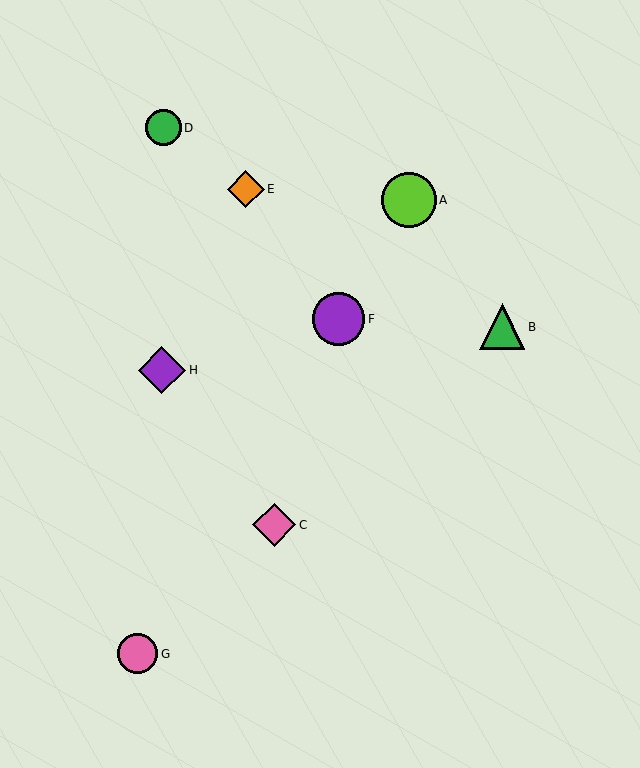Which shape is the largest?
The lime circle (labeled A) is the largest.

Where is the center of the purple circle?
The center of the purple circle is at (338, 319).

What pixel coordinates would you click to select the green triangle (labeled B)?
Click at (502, 327) to select the green triangle B.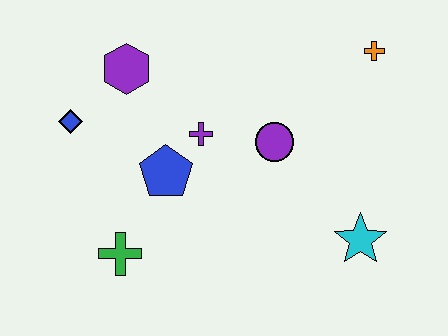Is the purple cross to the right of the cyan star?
No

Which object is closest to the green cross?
The blue pentagon is closest to the green cross.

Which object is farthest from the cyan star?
The blue diamond is farthest from the cyan star.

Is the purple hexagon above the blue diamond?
Yes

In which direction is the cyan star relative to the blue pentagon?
The cyan star is to the right of the blue pentagon.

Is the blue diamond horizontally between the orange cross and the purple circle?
No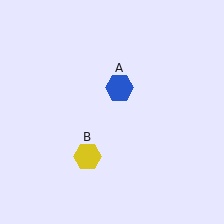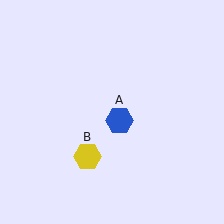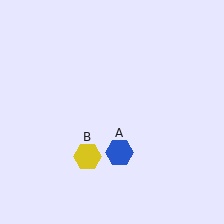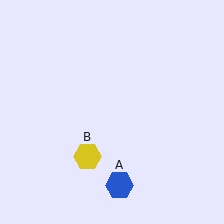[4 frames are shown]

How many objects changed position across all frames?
1 object changed position: blue hexagon (object A).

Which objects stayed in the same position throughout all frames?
Yellow hexagon (object B) remained stationary.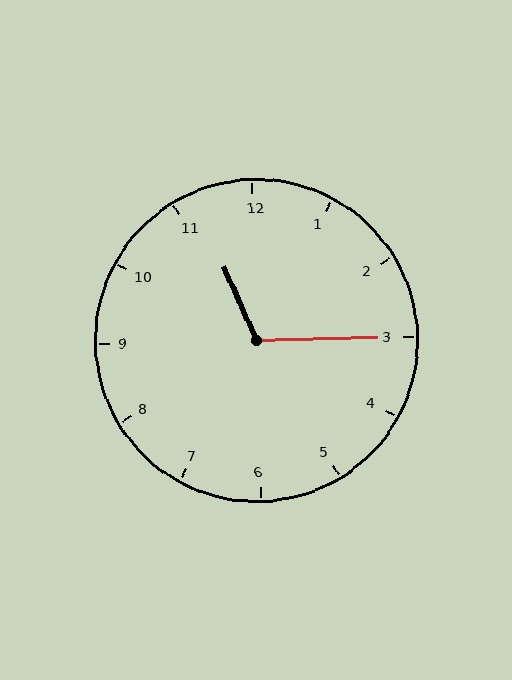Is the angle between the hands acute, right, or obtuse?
It is obtuse.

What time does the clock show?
11:15.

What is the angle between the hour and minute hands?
Approximately 112 degrees.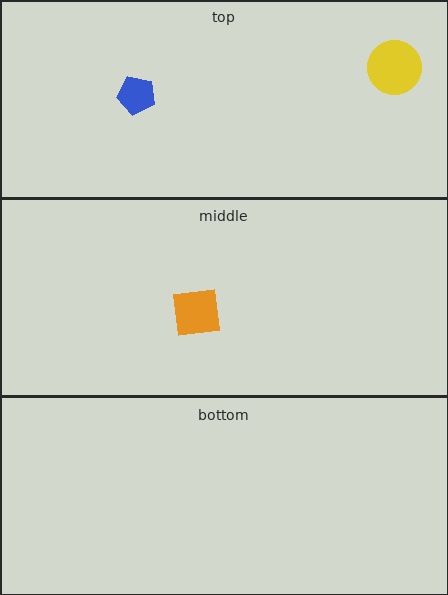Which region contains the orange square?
The middle region.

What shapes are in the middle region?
The orange square.